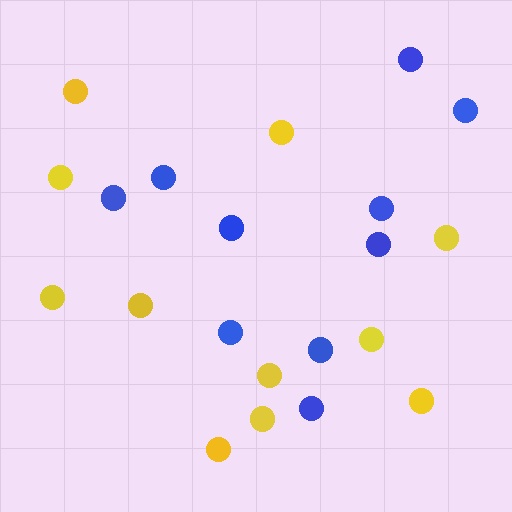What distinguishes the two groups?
There are 2 groups: one group of blue circles (10) and one group of yellow circles (11).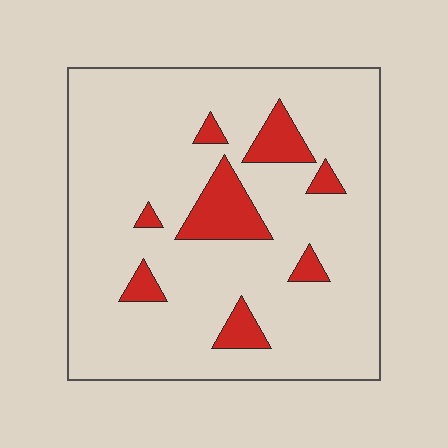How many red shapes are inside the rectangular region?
8.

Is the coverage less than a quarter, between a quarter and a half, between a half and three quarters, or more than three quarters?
Less than a quarter.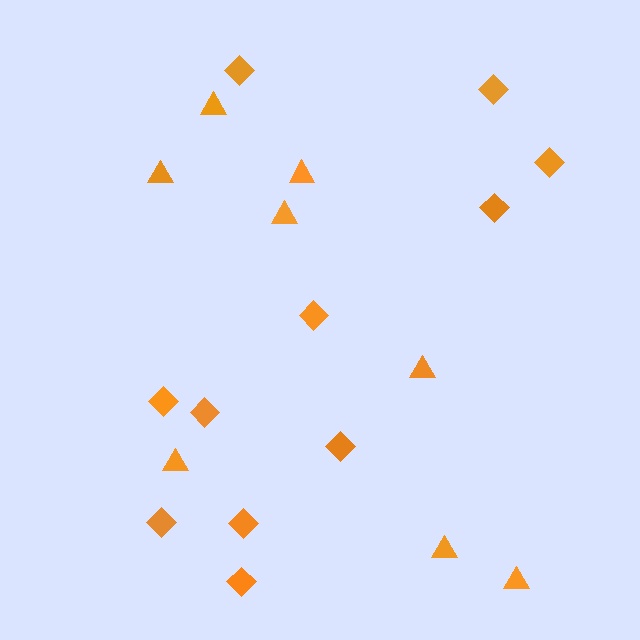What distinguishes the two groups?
There are 2 groups: one group of diamonds (11) and one group of triangles (8).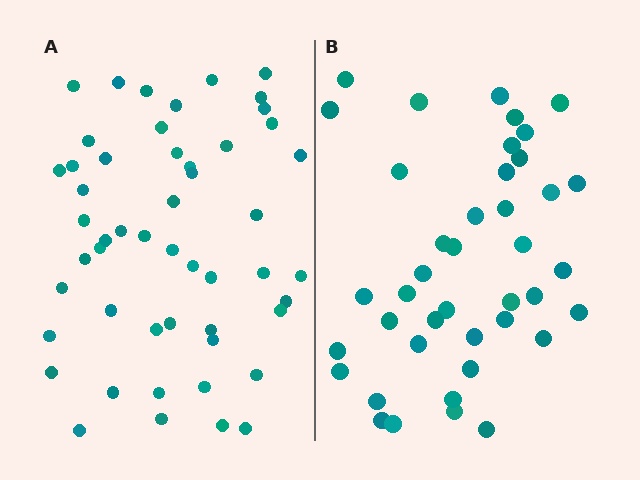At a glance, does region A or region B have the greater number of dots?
Region A (the left region) has more dots.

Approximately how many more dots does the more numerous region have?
Region A has roughly 10 or so more dots than region B.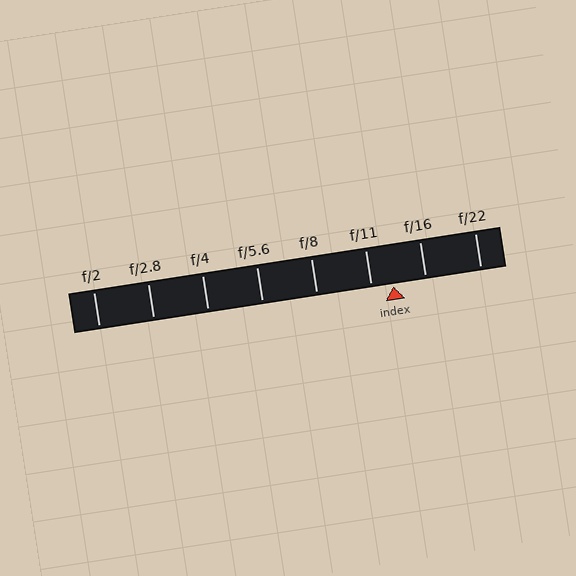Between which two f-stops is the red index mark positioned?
The index mark is between f/11 and f/16.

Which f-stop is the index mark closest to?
The index mark is closest to f/11.